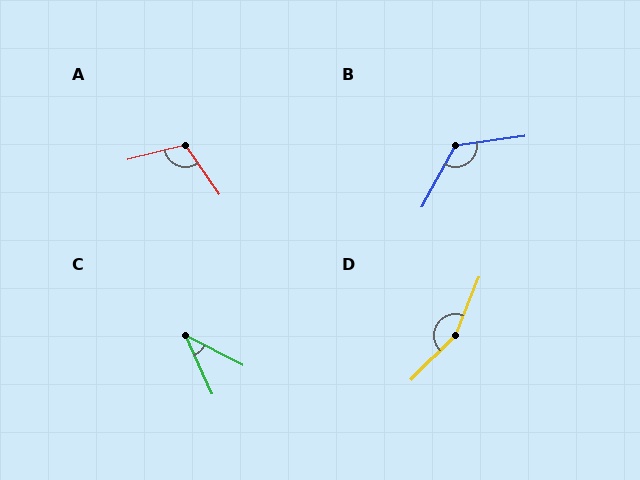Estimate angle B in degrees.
Approximately 127 degrees.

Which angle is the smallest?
C, at approximately 38 degrees.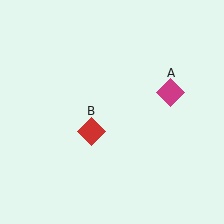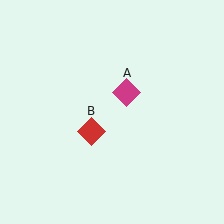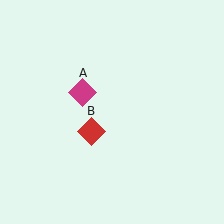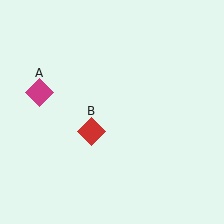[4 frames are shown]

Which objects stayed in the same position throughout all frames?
Red diamond (object B) remained stationary.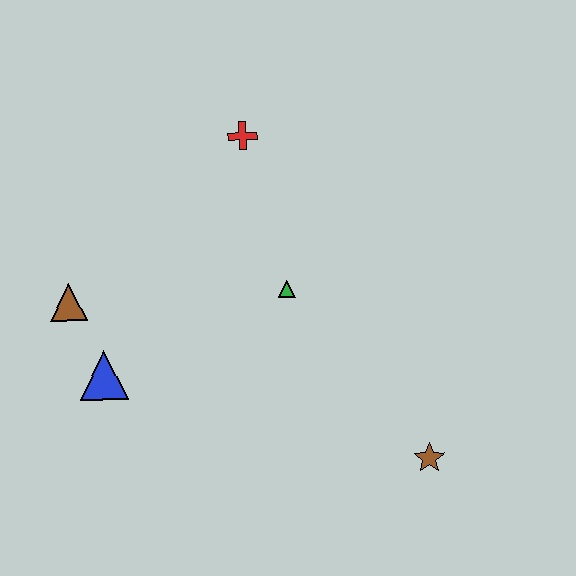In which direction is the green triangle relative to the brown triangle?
The green triangle is to the right of the brown triangle.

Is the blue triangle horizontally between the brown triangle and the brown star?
Yes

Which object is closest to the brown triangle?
The blue triangle is closest to the brown triangle.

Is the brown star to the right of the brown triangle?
Yes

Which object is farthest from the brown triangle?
The brown star is farthest from the brown triangle.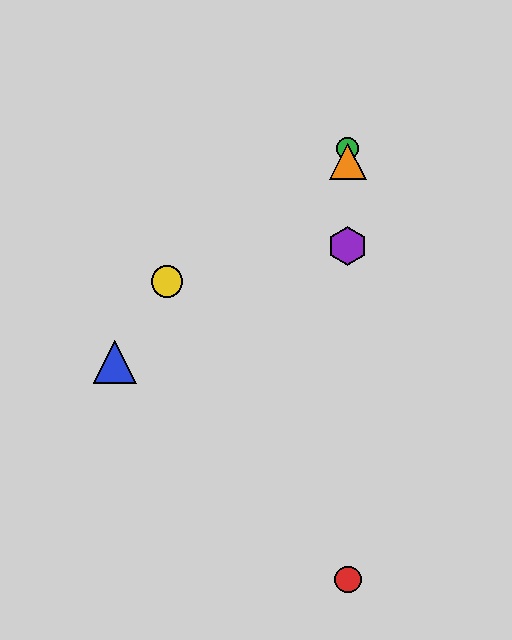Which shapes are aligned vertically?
The red circle, the green circle, the purple hexagon, the orange triangle are aligned vertically.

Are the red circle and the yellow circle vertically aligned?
No, the red circle is at x≈348 and the yellow circle is at x≈167.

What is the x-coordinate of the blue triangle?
The blue triangle is at x≈115.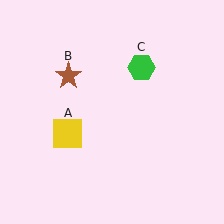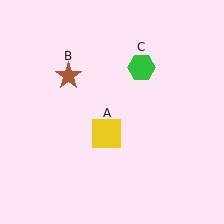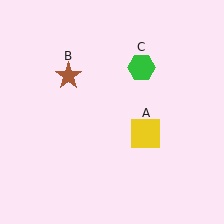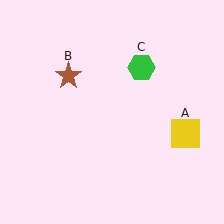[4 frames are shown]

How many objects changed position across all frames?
1 object changed position: yellow square (object A).